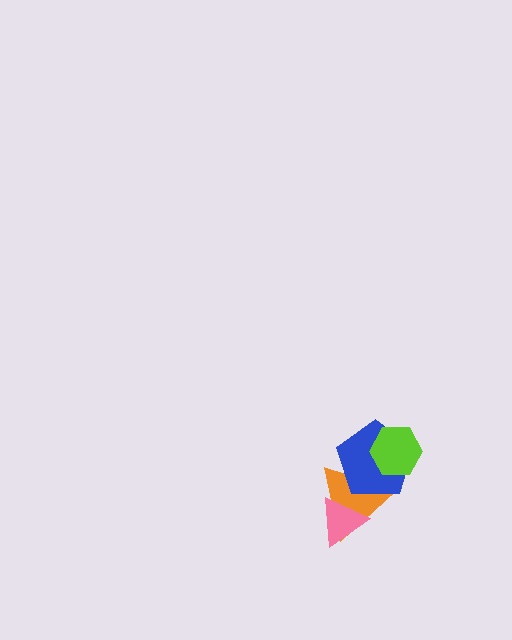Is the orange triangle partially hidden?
Yes, it is partially covered by another shape.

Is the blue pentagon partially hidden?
Yes, it is partially covered by another shape.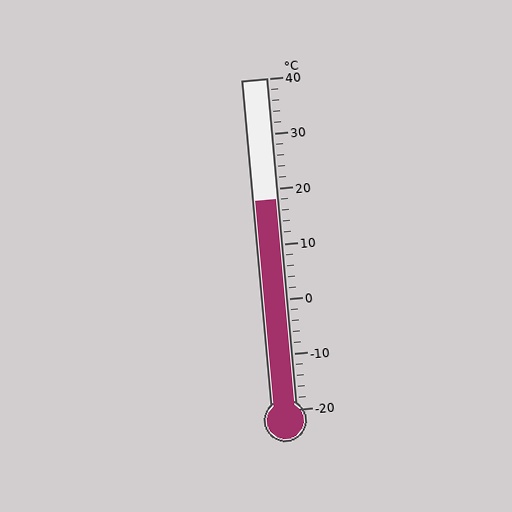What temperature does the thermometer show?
The thermometer shows approximately 18°C.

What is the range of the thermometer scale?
The thermometer scale ranges from -20°C to 40°C.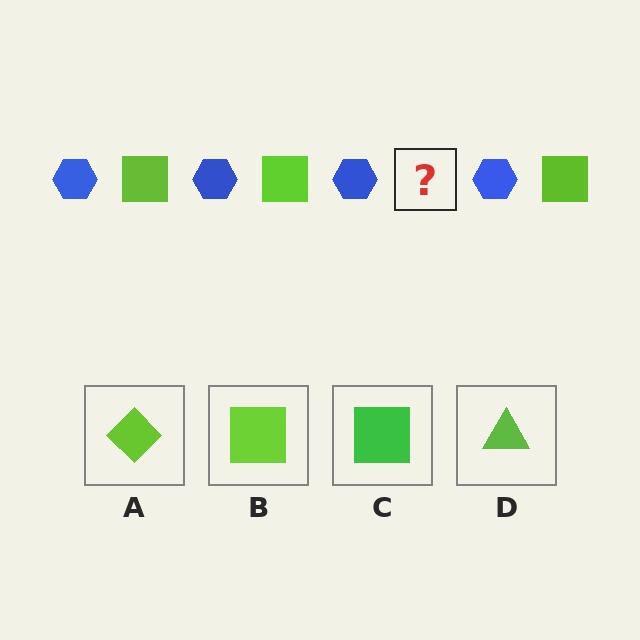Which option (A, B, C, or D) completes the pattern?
B.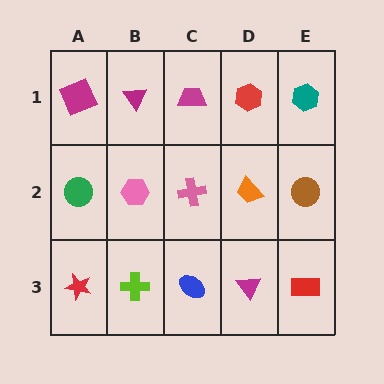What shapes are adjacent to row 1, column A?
A green circle (row 2, column A), a magenta triangle (row 1, column B).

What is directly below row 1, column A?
A green circle.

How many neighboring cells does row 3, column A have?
2.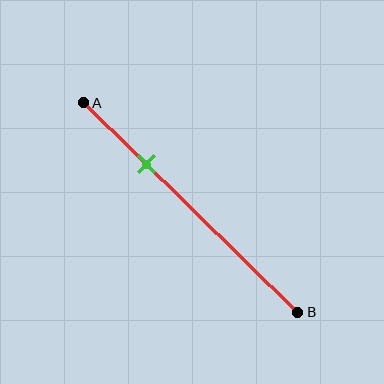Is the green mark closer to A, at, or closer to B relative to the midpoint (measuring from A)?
The green mark is closer to point A than the midpoint of segment AB.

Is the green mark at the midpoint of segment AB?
No, the mark is at about 30% from A, not at the 50% midpoint.